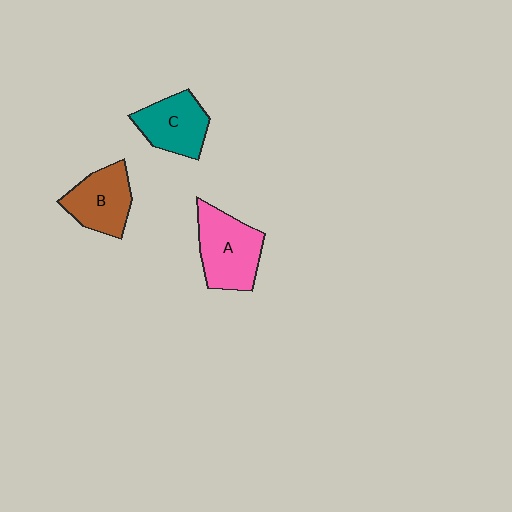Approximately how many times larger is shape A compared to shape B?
Approximately 1.2 times.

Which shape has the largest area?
Shape A (pink).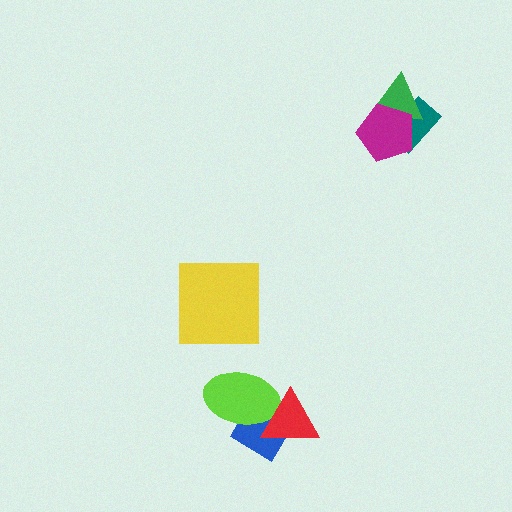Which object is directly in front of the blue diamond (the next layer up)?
The lime ellipse is directly in front of the blue diamond.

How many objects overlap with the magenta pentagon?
2 objects overlap with the magenta pentagon.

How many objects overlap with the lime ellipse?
2 objects overlap with the lime ellipse.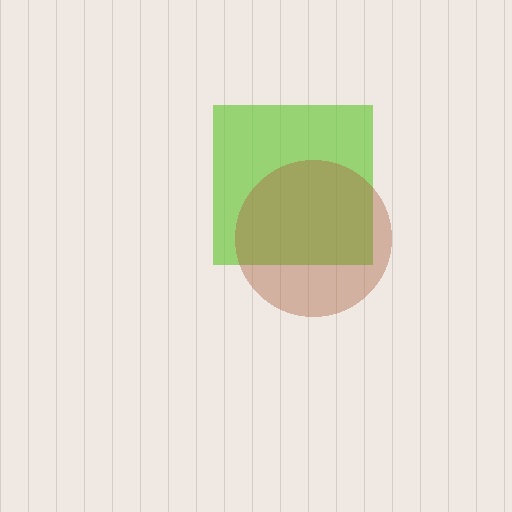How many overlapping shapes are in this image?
There are 2 overlapping shapes in the image.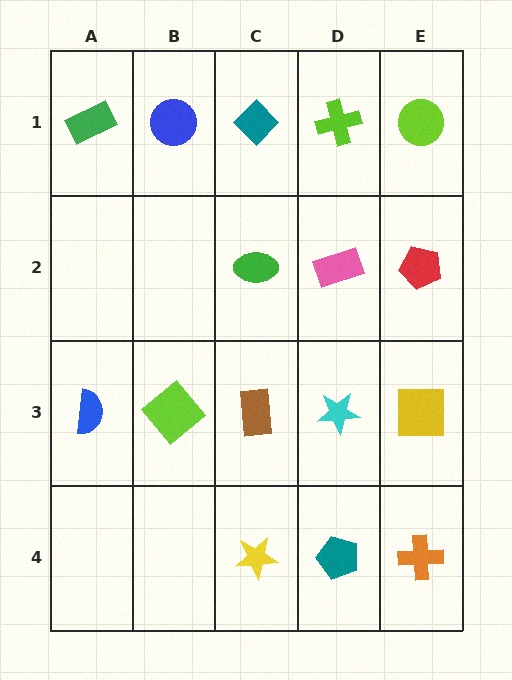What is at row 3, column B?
A lime diamond.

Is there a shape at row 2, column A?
No, that cell is empty.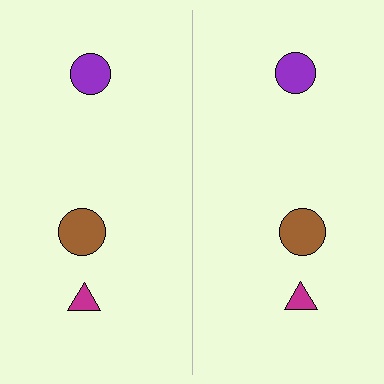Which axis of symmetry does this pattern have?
The pattern has a vertical axis of symmetry running through the center of the image.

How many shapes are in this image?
There are 6 shapes in this image.